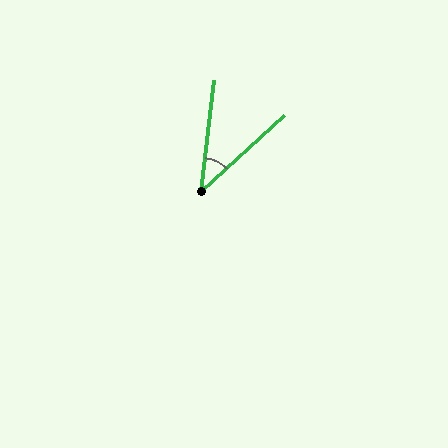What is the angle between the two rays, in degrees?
Approximately 40 degrees.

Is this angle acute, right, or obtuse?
It is acute.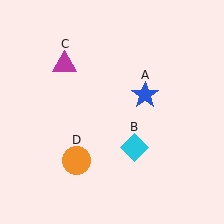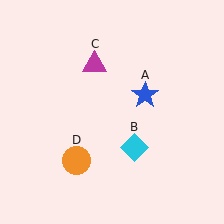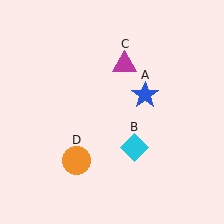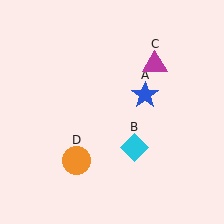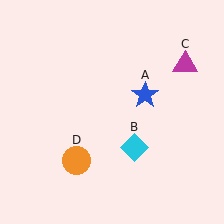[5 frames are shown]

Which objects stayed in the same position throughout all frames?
Blue star (object A) and cyan diamond (object B) and orange circle (object D) remained stationary.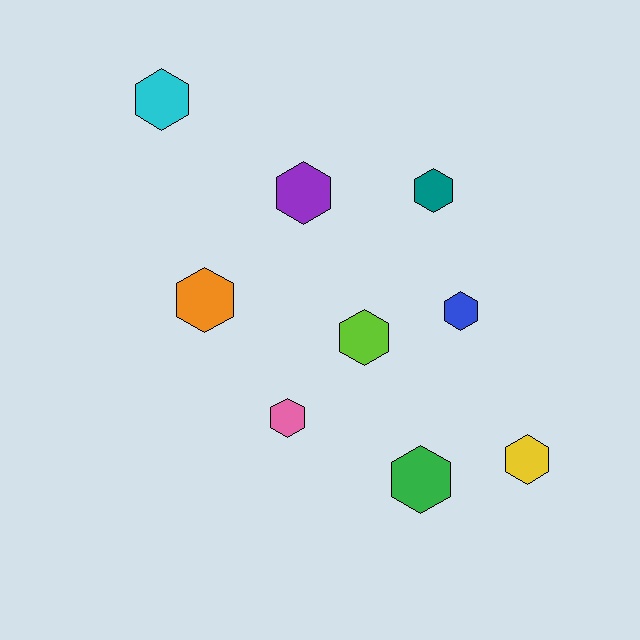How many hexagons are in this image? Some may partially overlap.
There are 9 hexagons.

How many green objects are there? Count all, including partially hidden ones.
There is 1 green object.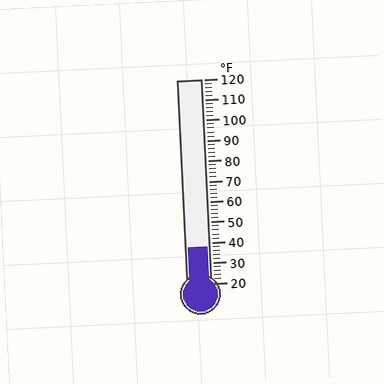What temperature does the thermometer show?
The thermometer shows approximately 38°F.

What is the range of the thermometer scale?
The thermometer scale ranges from 20°F to 120°F.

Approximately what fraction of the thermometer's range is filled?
The thermometer is filled to approximately 20% of its range.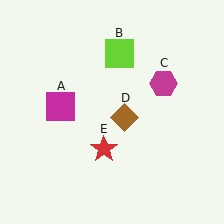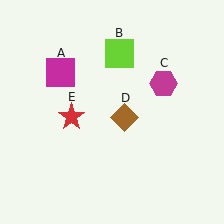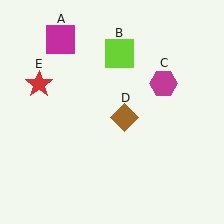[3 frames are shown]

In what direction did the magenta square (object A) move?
The magenta square (object A) moved up.